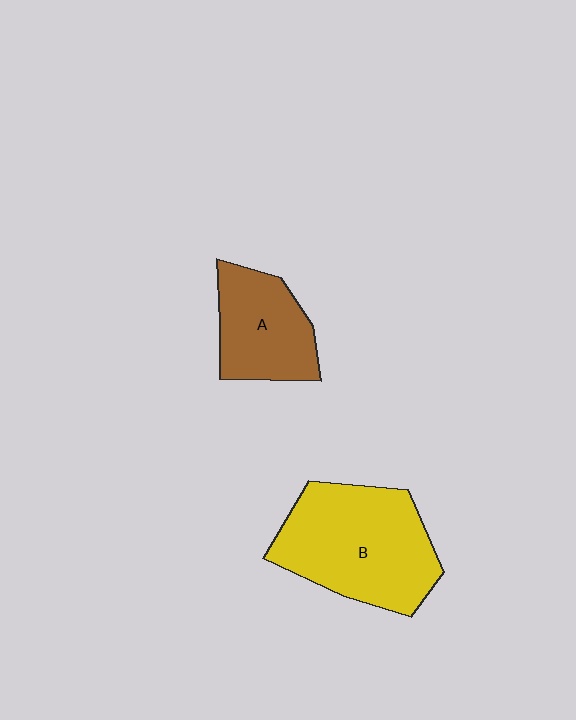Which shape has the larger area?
Shape B (yellow).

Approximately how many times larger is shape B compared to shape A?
Approximately 1.6 times.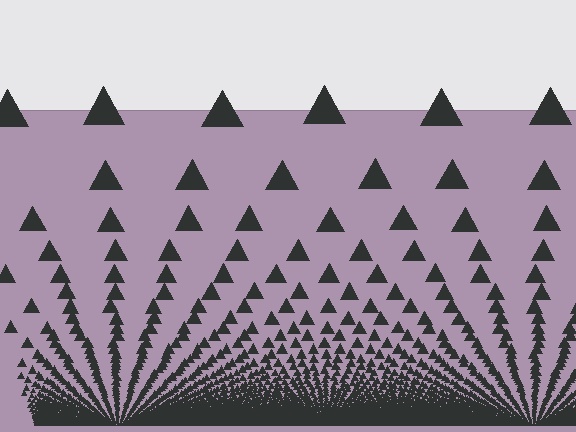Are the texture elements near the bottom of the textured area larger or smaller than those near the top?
Smaller. The gradient is inverted — elements near the bottom are smaller and denser.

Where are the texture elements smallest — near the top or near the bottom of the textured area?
Near the bottom.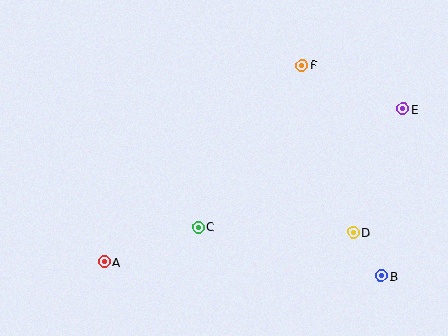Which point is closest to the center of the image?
Point C at (198, 227) is closest to the center.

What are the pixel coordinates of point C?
Point C is at (198, 227).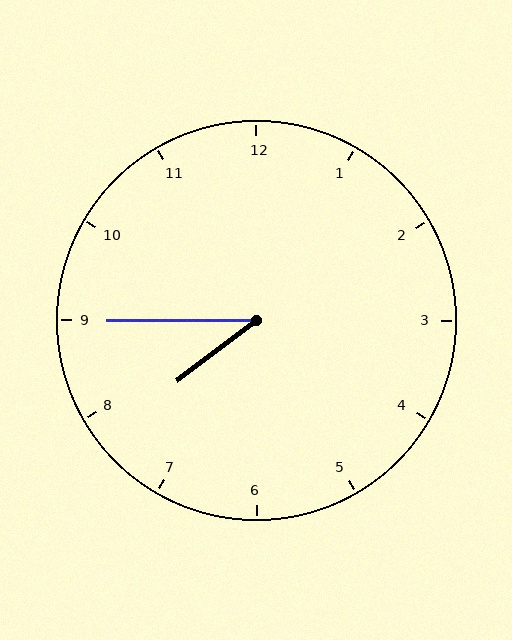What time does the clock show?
7:45.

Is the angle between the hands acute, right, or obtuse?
It is acute.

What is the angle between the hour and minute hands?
Approximately 38 degrees.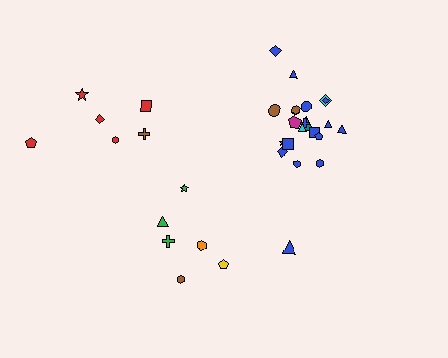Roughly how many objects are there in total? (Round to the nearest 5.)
Roughly 35 objects in total.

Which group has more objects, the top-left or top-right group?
The top-right group.